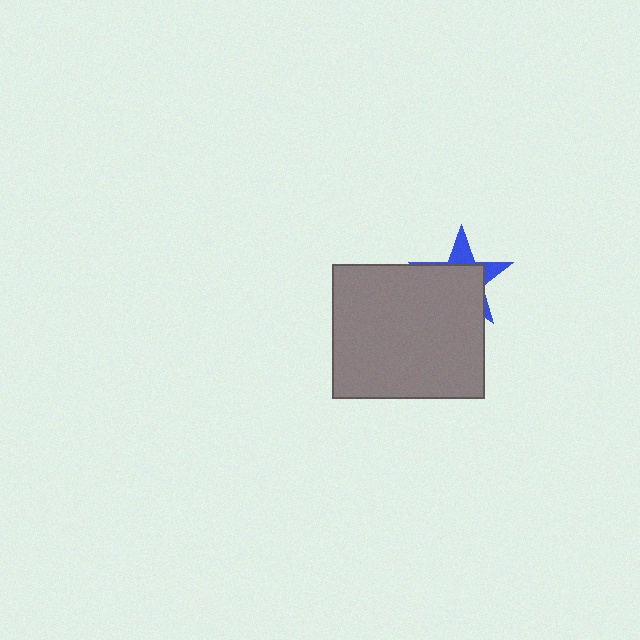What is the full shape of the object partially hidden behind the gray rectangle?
The partially hidden object is a blue star.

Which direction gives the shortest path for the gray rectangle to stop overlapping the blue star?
Moving down gives the shortest separation.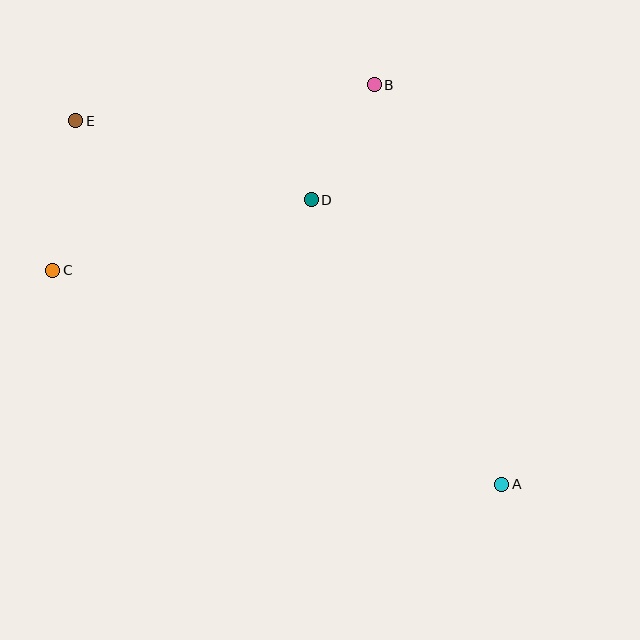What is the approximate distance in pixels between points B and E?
The distance between B and E is approximately 300 pixels.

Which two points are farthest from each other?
Points A and E are farthest from each other.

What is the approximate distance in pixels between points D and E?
The distance between D and E is approximately 248 pixels.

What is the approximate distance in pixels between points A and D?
The distance between A and D is approximately 342 pixels.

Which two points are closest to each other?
Points B and D are closest to each other.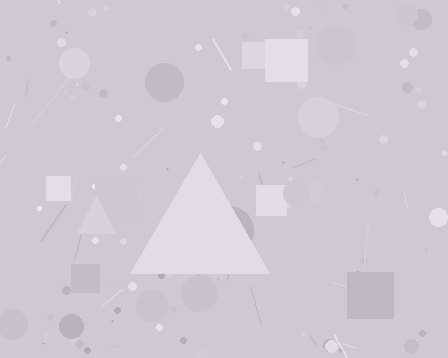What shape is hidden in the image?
A triangle is hidden in the image.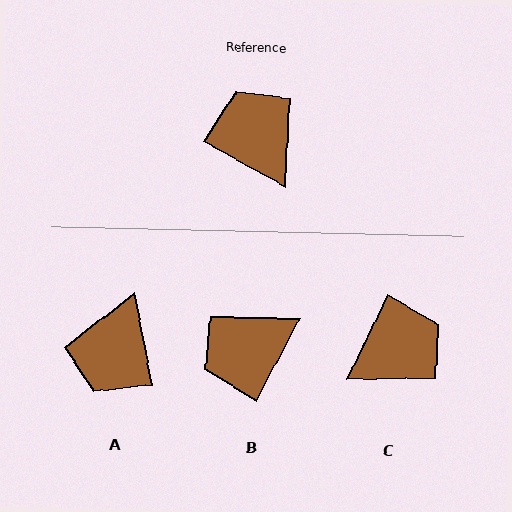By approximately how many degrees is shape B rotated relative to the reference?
Approximately 91 degrees counter-clockwise.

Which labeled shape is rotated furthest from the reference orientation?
A, about 130 degrees away.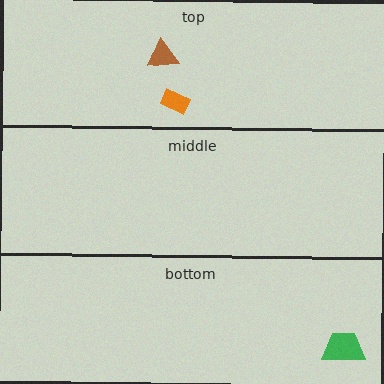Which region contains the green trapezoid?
The bottom region.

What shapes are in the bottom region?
The green trapezoid.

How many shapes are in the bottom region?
1.